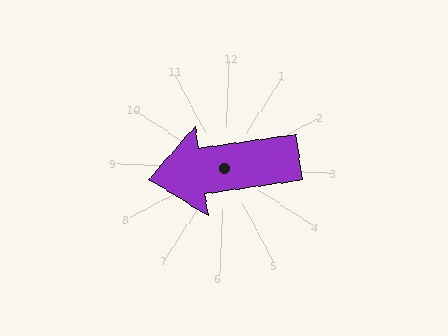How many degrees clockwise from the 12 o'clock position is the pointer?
Approximately 259 degrees.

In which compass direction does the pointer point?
West.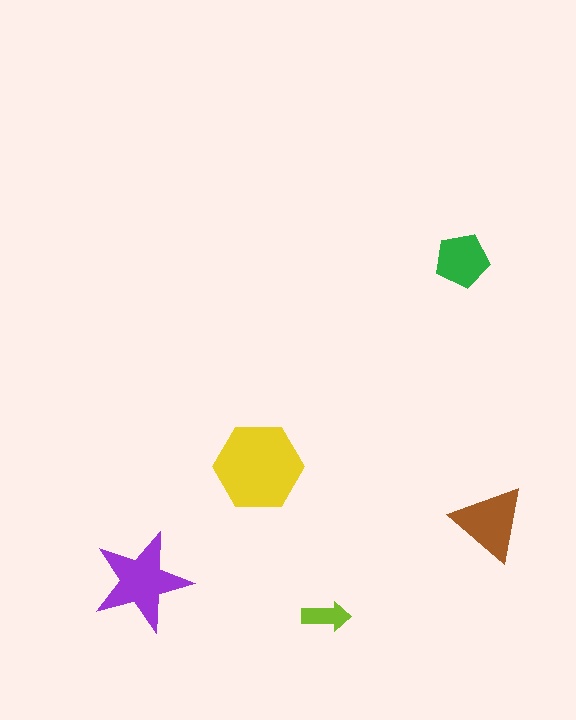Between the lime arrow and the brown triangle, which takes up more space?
The brown triangle.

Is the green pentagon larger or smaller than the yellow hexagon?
Smaller.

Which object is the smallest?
The lime arrow.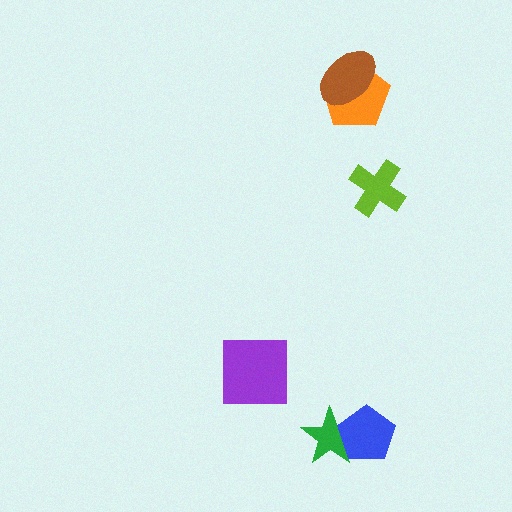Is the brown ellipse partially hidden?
No, no other shape covers it.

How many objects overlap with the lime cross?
0 objects overlap with the lime cross.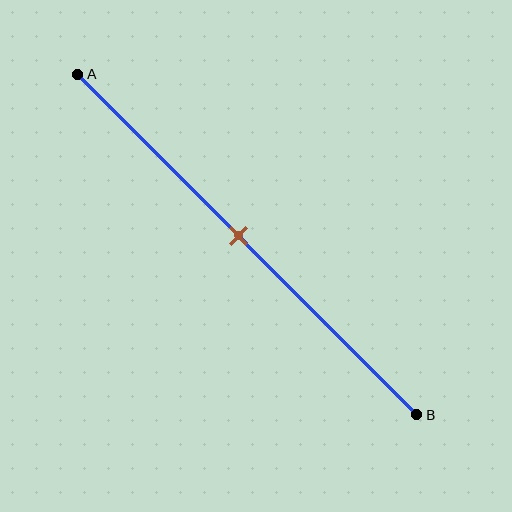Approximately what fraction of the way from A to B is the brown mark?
The brown mark is approximately 45% of the way from A to B.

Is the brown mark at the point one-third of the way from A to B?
No, the mark is at about 45% from A, not at the 33% one-third point.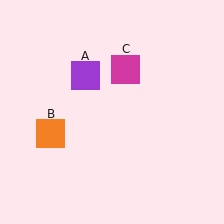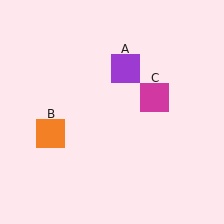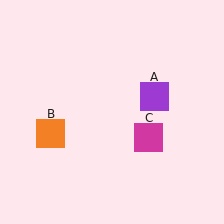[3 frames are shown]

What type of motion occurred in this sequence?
The purple square (object A), magenta square (object C) rotated clockwise around the center of the scene.